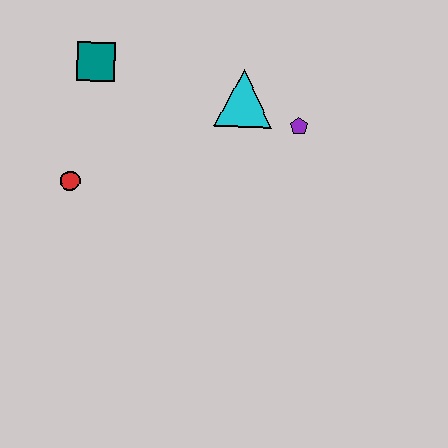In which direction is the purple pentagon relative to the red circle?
The purple pentagon is to the right of the red circle.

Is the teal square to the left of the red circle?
No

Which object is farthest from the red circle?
The purple pentagon is farthest from the red circle.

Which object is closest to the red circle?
The teal square is closest to the red circle.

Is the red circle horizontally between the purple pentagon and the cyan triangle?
No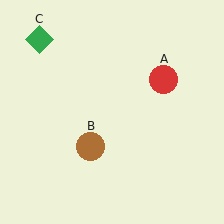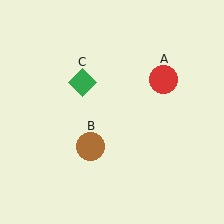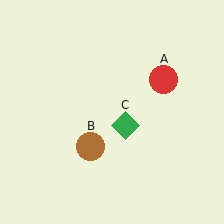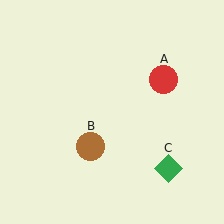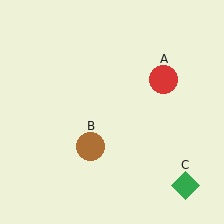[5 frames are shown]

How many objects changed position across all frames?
1 object changed position: green diamond (object C).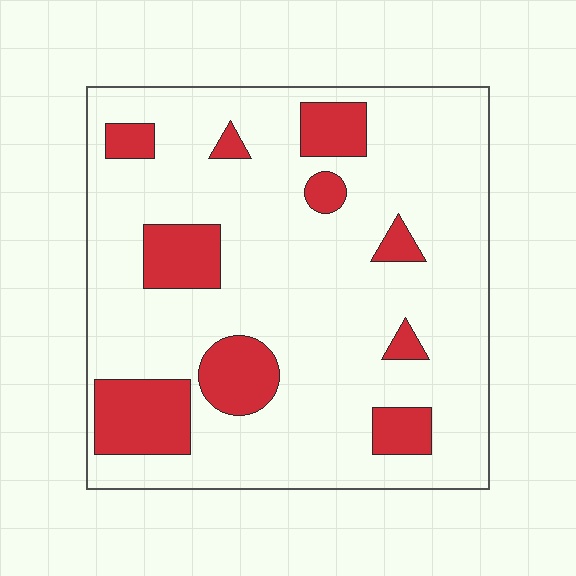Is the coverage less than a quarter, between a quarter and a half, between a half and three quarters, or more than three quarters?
Less than a quarter.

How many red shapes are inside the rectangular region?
10.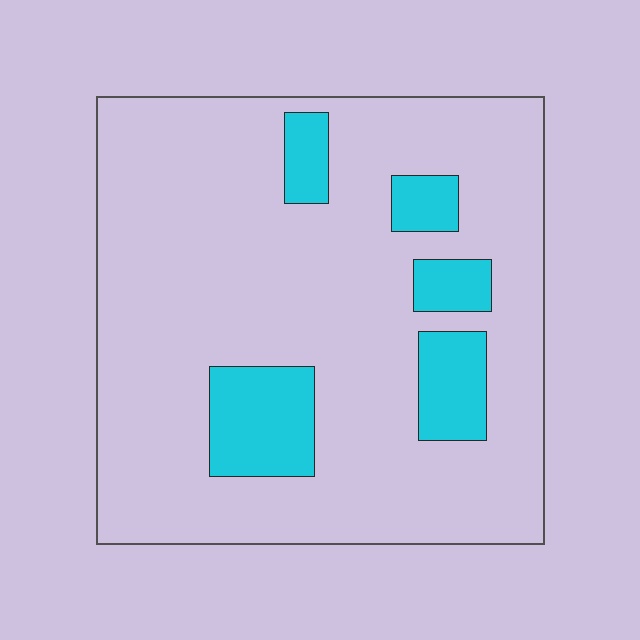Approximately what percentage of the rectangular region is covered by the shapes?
Approximately 15%.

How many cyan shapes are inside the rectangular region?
5.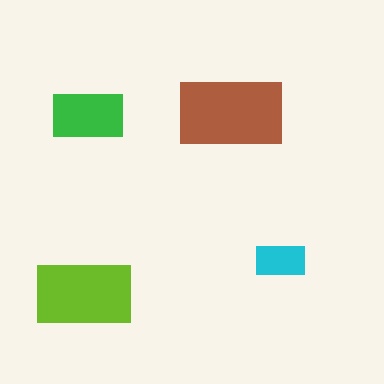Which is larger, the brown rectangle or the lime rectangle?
The brown one.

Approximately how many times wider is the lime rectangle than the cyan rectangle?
About 2 times wider.